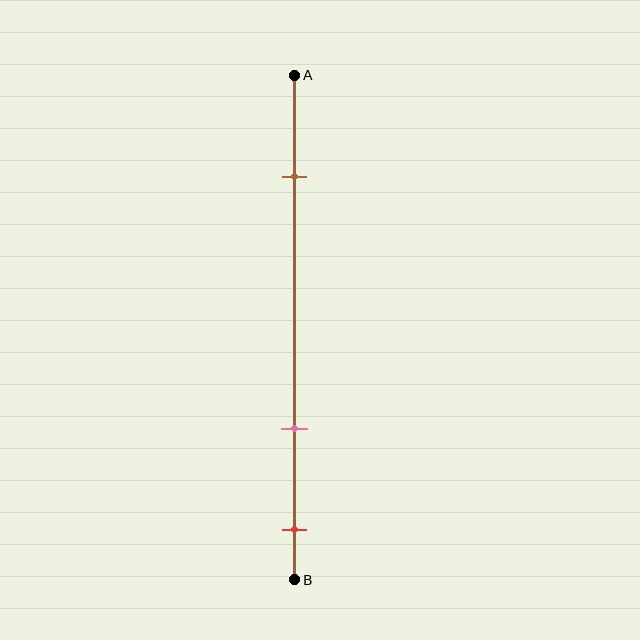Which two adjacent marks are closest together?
The pink and red marks are the closest adjacent pair.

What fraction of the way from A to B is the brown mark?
The brown mark is approximately 20% (0.2) of the way from A to B.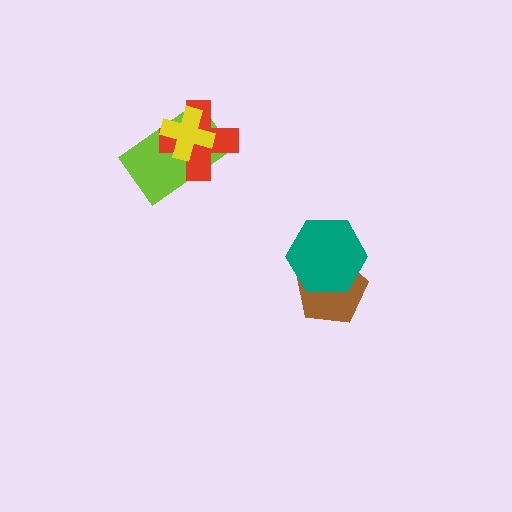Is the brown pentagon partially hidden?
Yes, it is partially covered by another shape.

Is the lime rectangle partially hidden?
Yes, it is partially covered by another shape.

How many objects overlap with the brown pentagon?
1 object overlaps with the brown pentagon.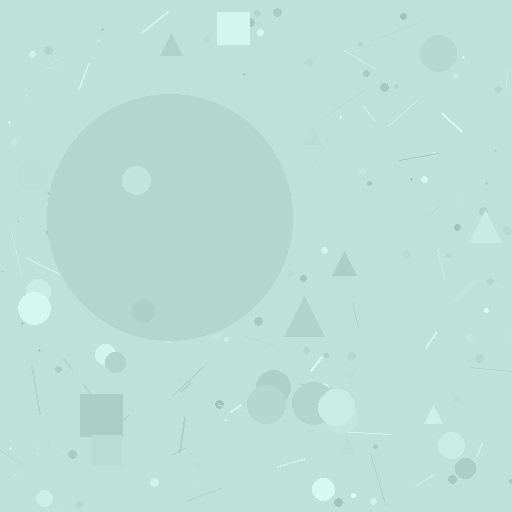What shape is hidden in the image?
A circle is hidden in the image.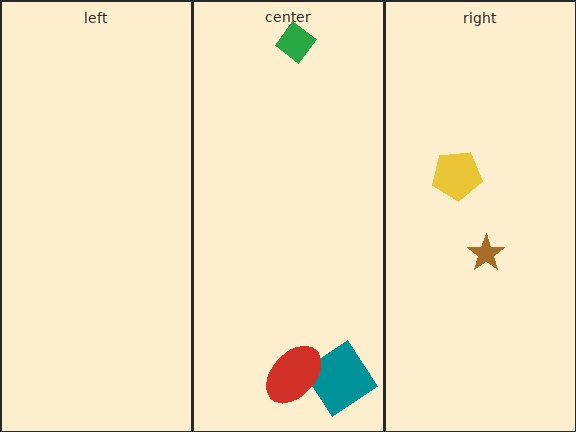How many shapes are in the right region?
2.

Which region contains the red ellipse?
The center region.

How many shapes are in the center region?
3.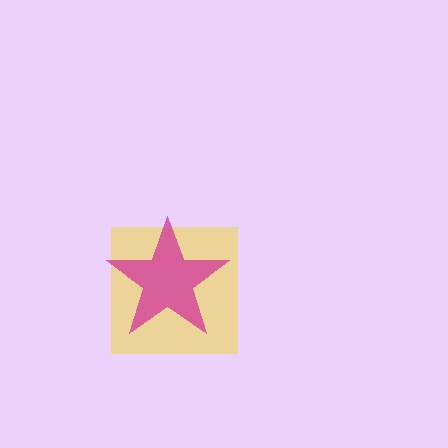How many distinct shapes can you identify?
There are 2 distinct shapes: a yellow square, a magenta star.